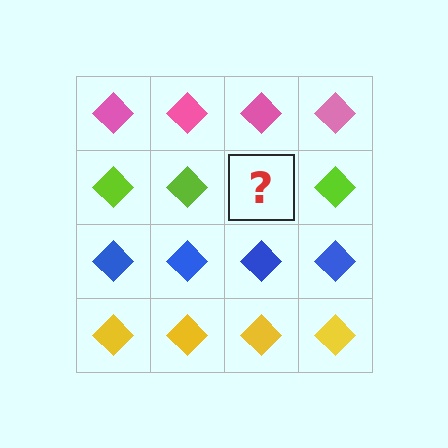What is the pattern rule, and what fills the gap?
The rule is that each row has a consistent color. The gap should be filled with a lime diamond.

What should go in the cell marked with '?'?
The missing cell should contain a lime diamond.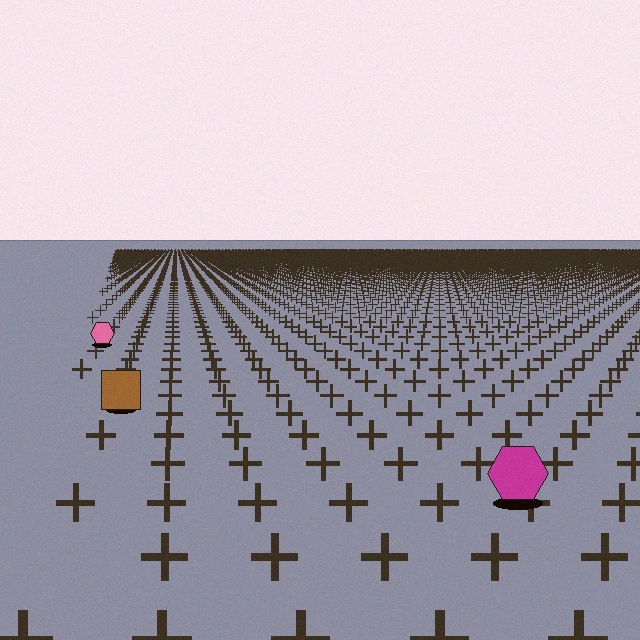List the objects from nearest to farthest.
From nearest to farthest: the magenta hexagon, the brown square, the pink hexagon.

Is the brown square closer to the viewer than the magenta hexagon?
No. The magenta hexagon is closer — you can tell from the texture gradient: the ground texture is coarser near it.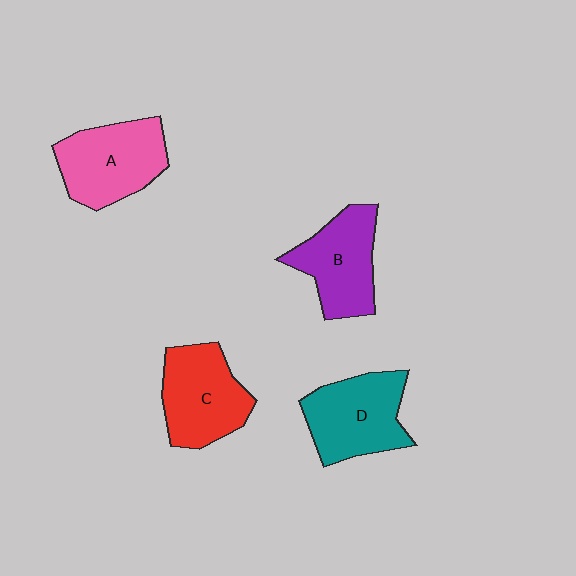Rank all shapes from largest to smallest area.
From largest to smallest: A (pink), D (teal), C (red), B (purple).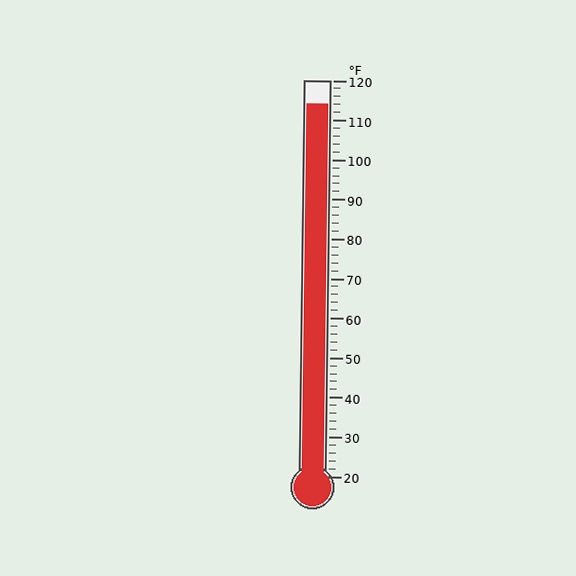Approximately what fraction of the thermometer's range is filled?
The thermometer is filled to approximately 95% of its range.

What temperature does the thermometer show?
The thermometer shows approximately 114°F.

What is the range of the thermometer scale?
The thermometer scale ranges from 20°F to 120°F.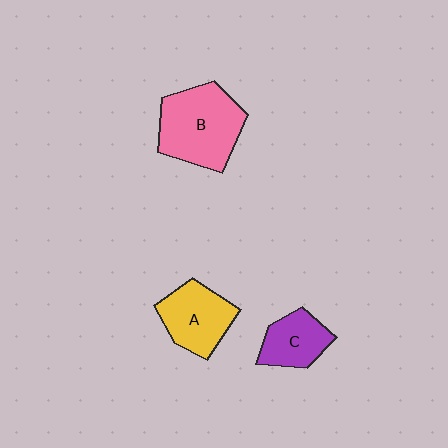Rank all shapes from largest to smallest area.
From largest to smallest: B (pink), A (yellow), C (purple).